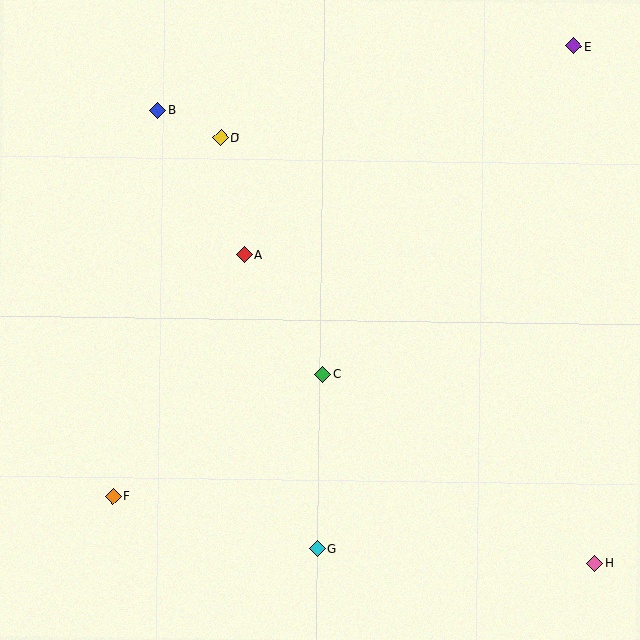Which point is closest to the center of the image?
Point C at (323, 374) is closest to the center.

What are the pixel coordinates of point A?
Point A is at (244, 255).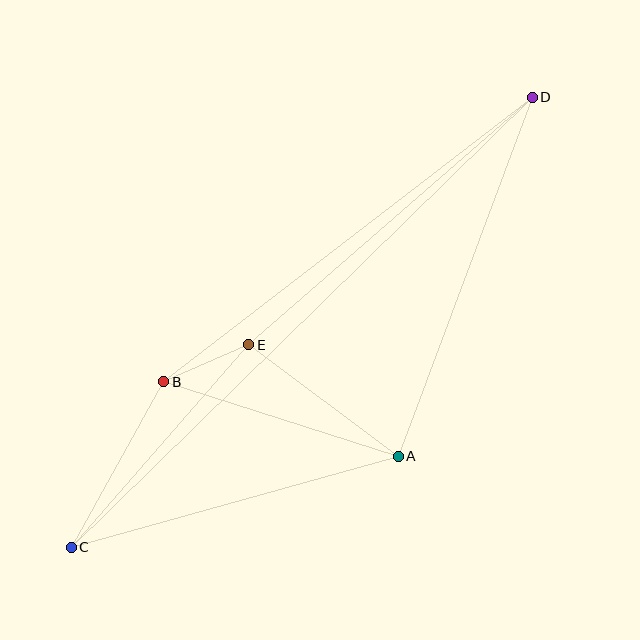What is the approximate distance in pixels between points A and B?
The distance between A and B is approximately 247 pixels.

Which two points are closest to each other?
Points B and E are closest to each other.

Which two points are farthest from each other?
Points C and D are farthest from each other.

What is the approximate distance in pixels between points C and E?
The distance between C and E is approximately 269 pixels.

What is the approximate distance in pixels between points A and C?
The distance between A and C is approximately 339 pixels.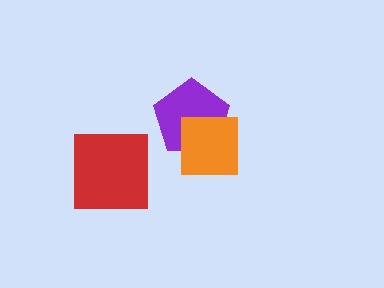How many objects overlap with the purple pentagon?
1 object overlaps with the purple pentagon.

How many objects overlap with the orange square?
1 object overlaps with the orange square.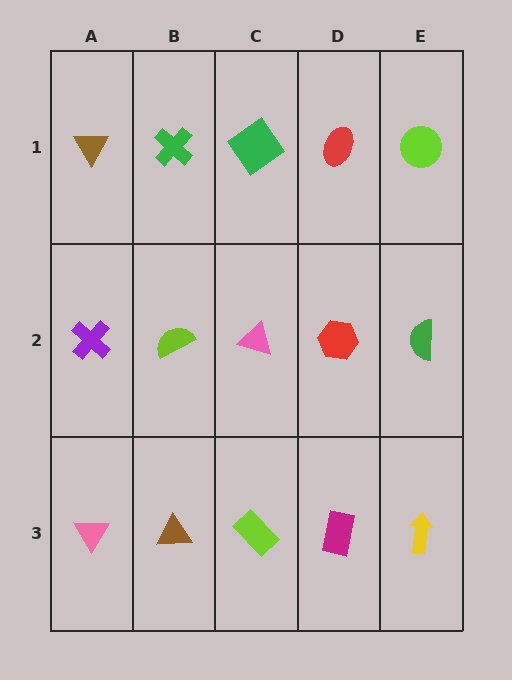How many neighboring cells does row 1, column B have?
3.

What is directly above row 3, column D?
A red hexagon.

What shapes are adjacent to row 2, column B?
A green cross (row 1, column B), a brown triangle (row 3, column B), a purple cross (row 2, column A), a pink triangle (row 2, column C).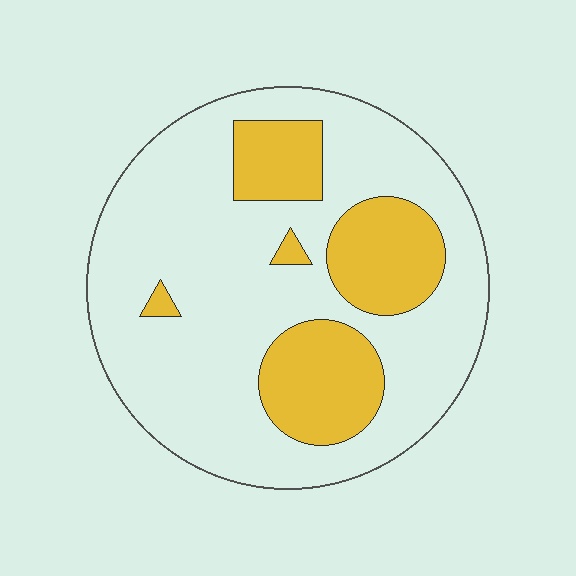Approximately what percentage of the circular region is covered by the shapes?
Approximately 25%.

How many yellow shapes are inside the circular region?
5.